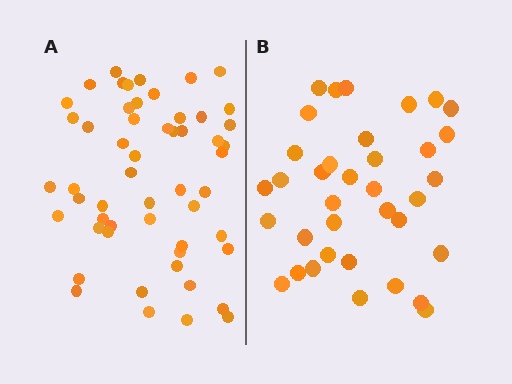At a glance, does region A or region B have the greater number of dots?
Region A (the left region) has more dots.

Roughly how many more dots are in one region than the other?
Region A has approximately 20 more dots than region B.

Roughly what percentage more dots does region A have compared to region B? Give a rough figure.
About 50% more.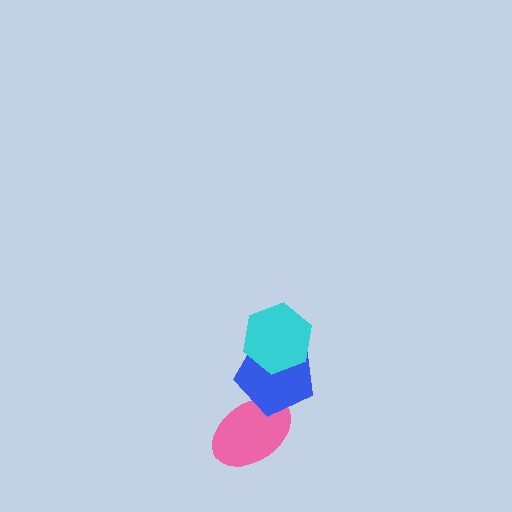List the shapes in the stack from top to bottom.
From top to bottom: the cyan hexagon, the blue pentagon, the pink ellipse.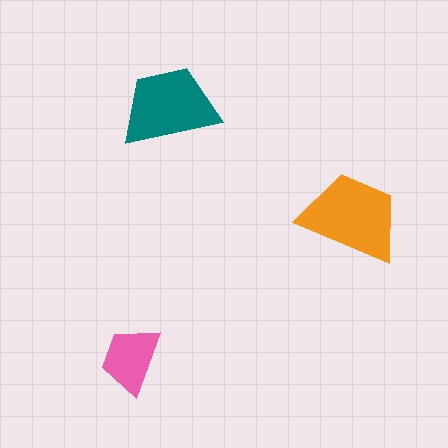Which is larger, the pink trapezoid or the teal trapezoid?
The teal one.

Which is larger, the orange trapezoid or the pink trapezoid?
The orange one.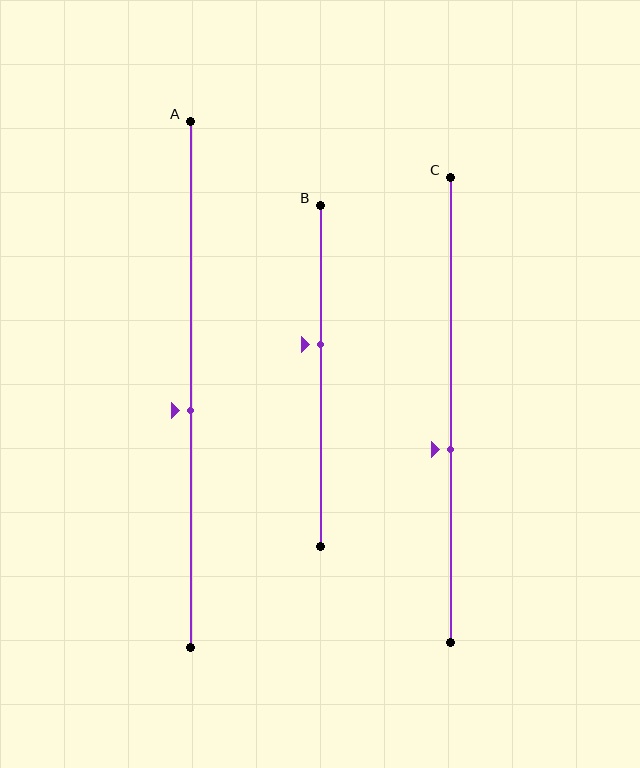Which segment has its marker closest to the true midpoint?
Segment A has its marker closest to the true midpoint.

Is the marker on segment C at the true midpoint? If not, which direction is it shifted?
No, the marker on segment C is shifted downward by about 9% of the segment length.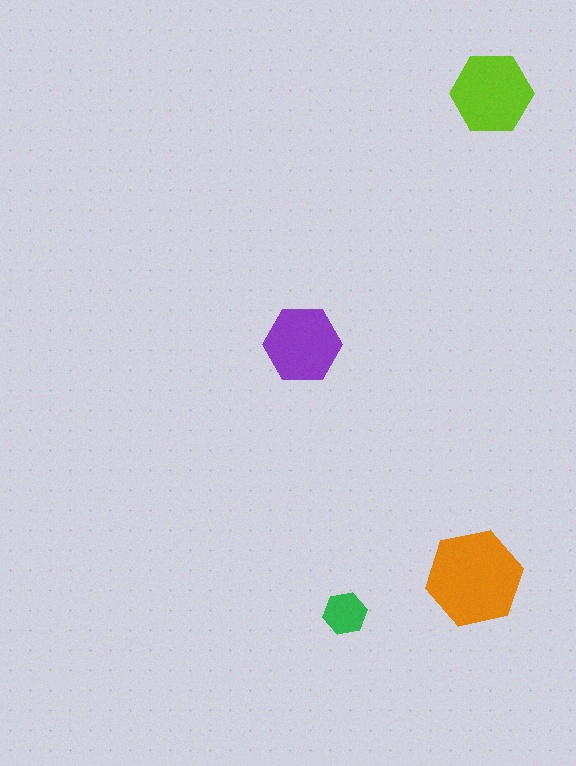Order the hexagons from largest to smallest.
the orange one, the lime one, the purple one, the green one.